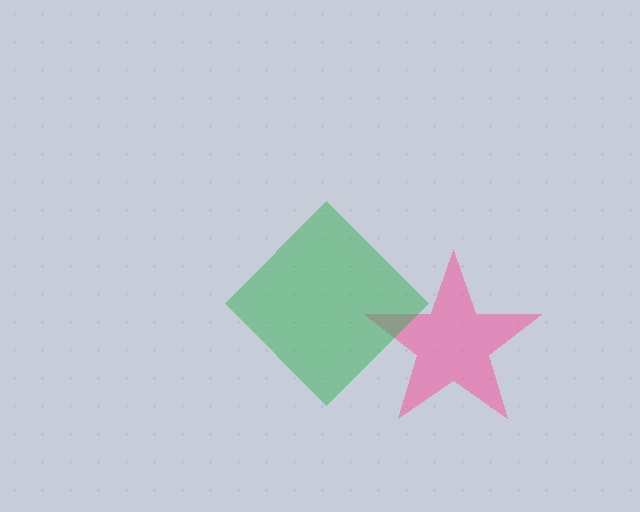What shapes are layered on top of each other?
The layered shapes are: a pink star, a green diamond.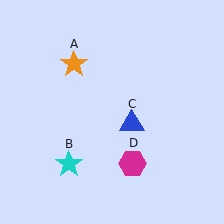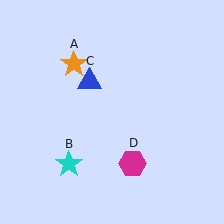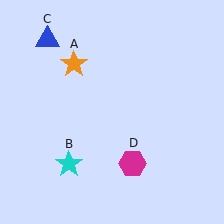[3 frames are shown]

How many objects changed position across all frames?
1 object changed position: blue triangle (object C).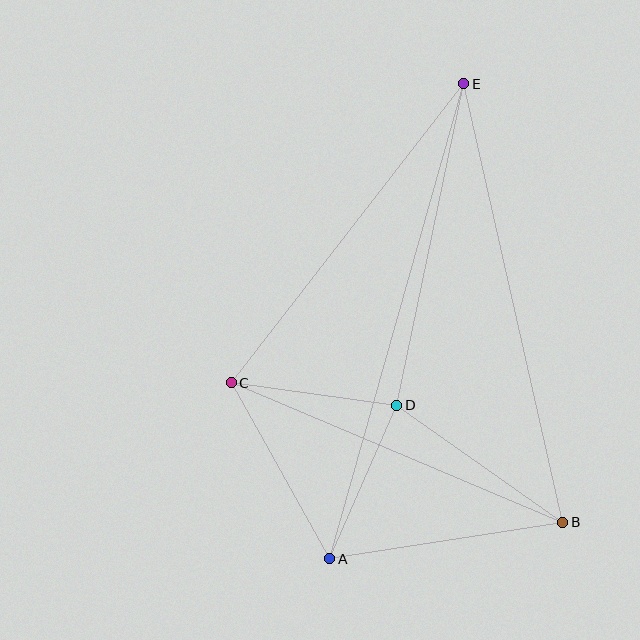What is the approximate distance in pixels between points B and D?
The distance between B and D is approximately 203 pixels.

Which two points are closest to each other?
Points C and D are closest to each other.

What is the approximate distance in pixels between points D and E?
The distance between D and E is approximately 328 pixels.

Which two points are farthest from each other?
Points A and E are farthest from each other.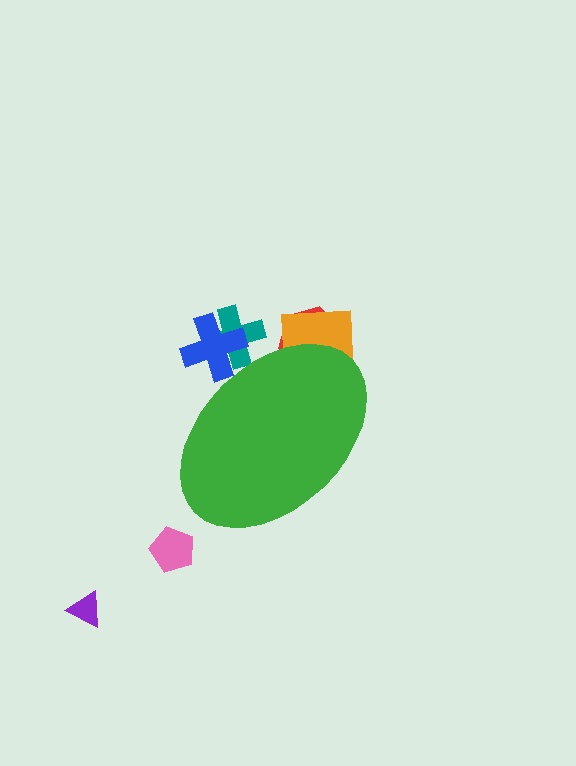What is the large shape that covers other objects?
A green ellipse.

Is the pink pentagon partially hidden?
No, the pink pentagon is fully visible.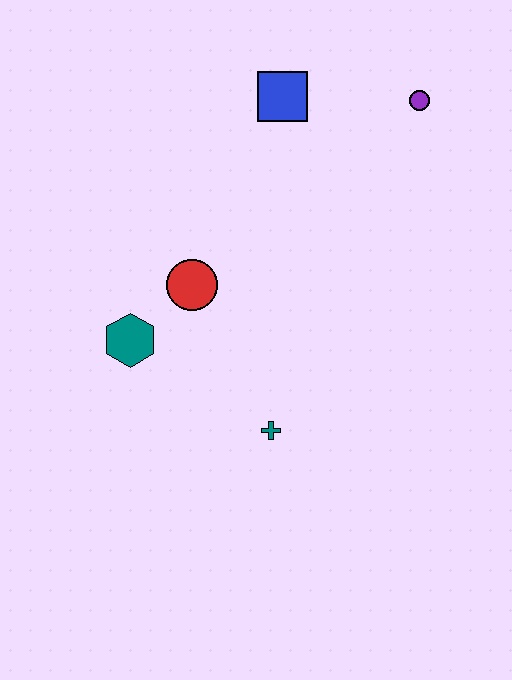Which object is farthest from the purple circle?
The teal hexagon is farthest from the purple circle.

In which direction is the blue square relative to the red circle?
The blue square is above the red circle.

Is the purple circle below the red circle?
No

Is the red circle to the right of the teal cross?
No